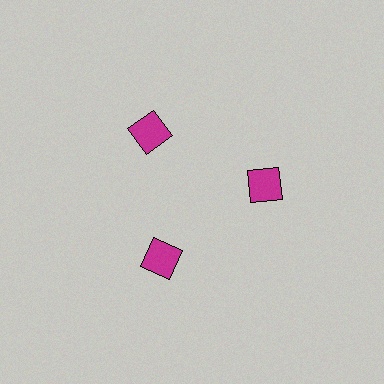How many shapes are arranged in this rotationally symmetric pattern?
There are 3 shapes, arranged in 3 groups of 1.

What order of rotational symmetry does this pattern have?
This pattern has 3-fold rotational symmetry.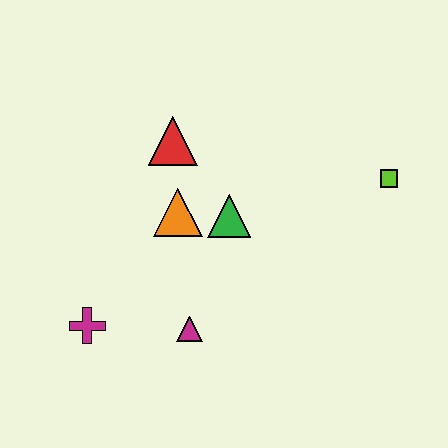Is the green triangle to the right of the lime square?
No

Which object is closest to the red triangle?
The orange triangle is closest to the red triangle.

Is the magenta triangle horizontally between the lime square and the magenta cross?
Yes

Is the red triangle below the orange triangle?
No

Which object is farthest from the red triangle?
The lime square is farthest from the red triangle.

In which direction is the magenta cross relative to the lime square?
The magenta cross is to the left of the lime square.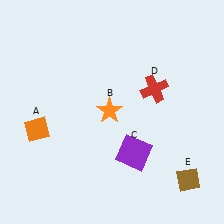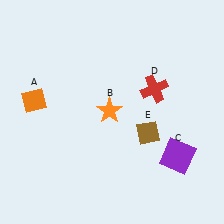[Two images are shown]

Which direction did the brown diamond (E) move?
The brown diamond (E) moved up.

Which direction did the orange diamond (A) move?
The orange diamond (A) moved up.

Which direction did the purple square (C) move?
The purple square (C) moved right.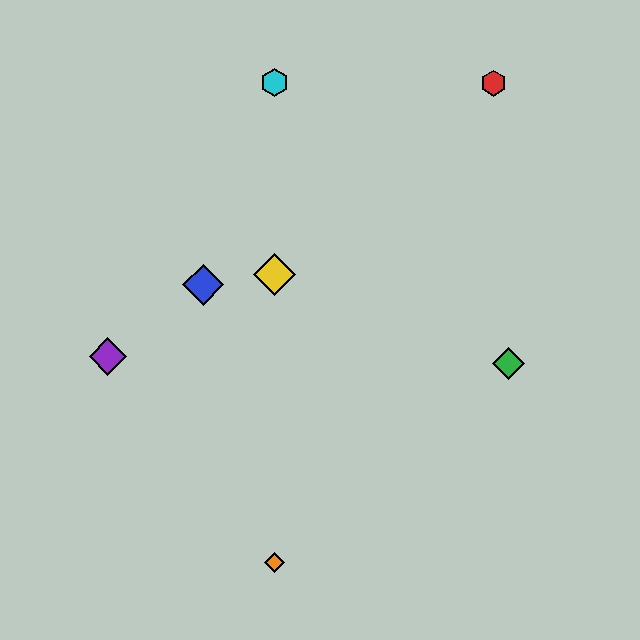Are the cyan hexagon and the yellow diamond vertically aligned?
Yes, both are at x≈274.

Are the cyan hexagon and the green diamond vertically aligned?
No, the cyan hexagon is at x≈274 and the green diamond is at x≈508.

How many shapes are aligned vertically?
3 shapes (the yellow diamond, the orange diamond, the cyan hexagon) are aligned vertically.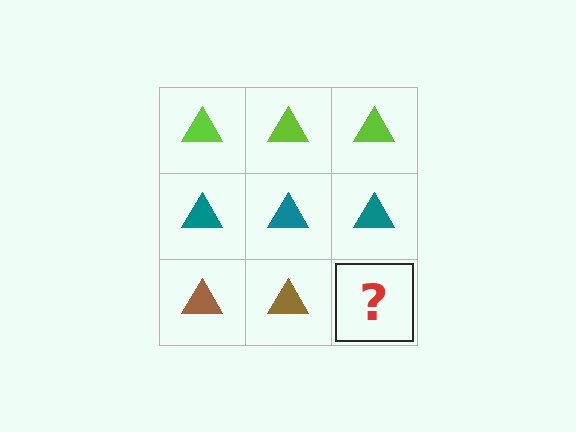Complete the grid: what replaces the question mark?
The question mark should be replaced with a brown triangle.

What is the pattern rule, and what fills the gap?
The rule is that each row has a consistent color. The gap should be filled with a brown triangle.